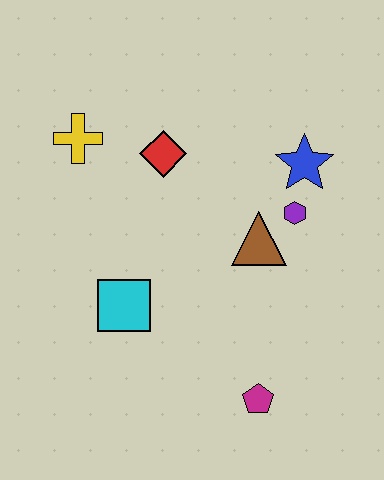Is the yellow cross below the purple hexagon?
No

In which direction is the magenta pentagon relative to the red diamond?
The magenta pentagon is below the red diamond.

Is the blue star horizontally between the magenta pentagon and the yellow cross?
No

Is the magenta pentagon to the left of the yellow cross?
No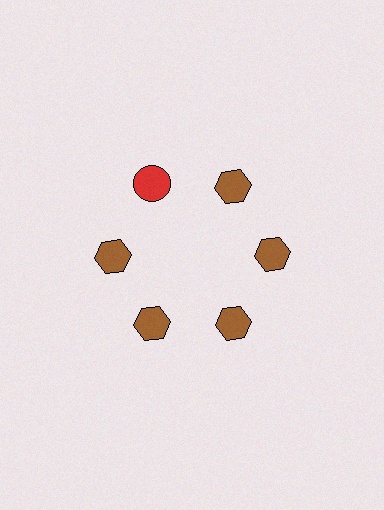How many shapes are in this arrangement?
There are 6 shapes arranged in a ring pattern.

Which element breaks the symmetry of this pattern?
The red circle at roughly the 11 o'clock position breaks the symmetry. All other shapes are brown hexagons.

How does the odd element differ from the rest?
It differs in both color (red instead of brown) and shape (circle instead of hexagon).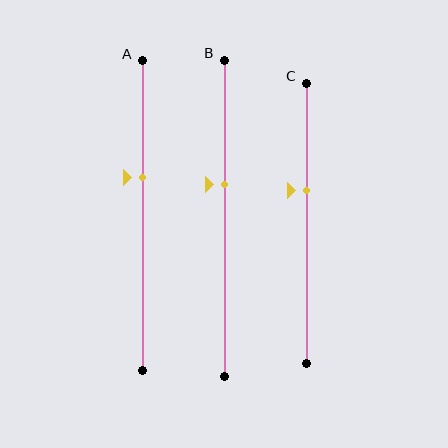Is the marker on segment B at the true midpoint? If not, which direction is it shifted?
No, the marker on segment B is shifted upward by about 11% of the segment length.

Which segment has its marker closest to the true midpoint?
Segment B has its marker closest to the true midpoint.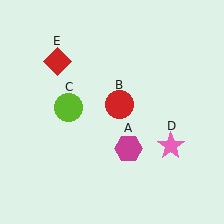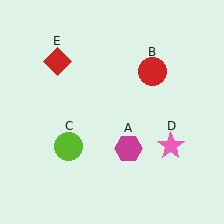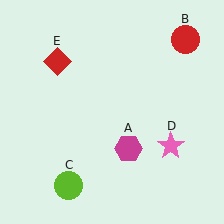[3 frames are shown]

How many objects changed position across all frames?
2 objects changed position: red circle (object B), lime circle (object C).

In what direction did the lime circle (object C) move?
The lime circle (object C) moved down.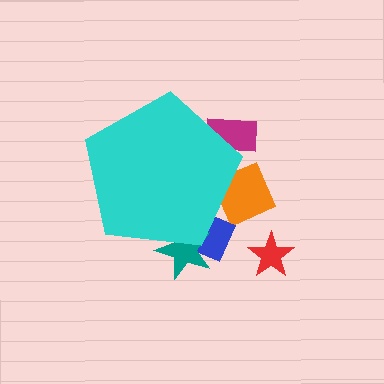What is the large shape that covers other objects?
A cyan pentagon.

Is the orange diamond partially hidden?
Yes, the orange diamond is partially hidden behind the cyan pentagon.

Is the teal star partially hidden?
Yes, the teal star is partially hidden behind the cyan pentagon.